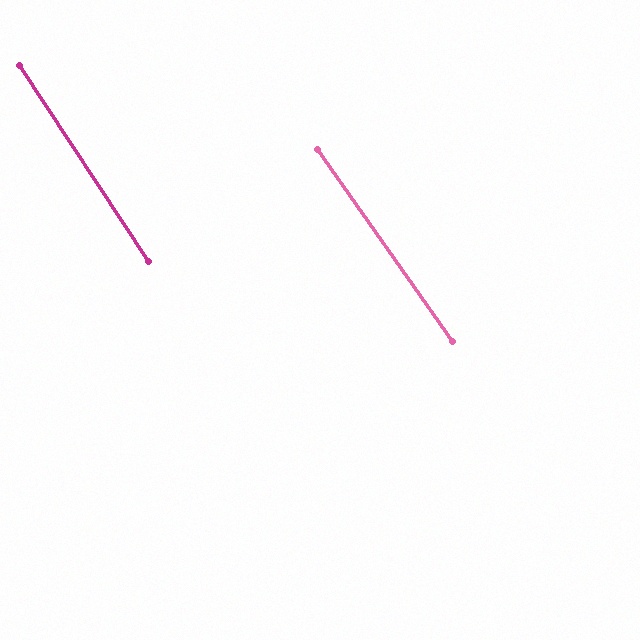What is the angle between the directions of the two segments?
Approximately 2 degrees.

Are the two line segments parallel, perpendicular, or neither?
Parallel — their directions differ by only 1.6°.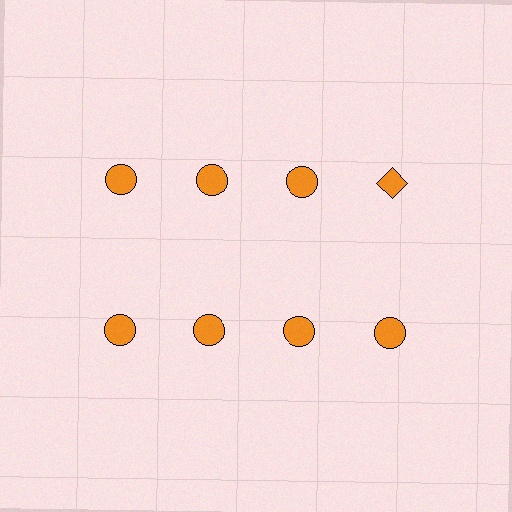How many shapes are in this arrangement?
There are 8 shapes arranged in a grid pattern.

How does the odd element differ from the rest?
It has a different shape: diamond instead of circle.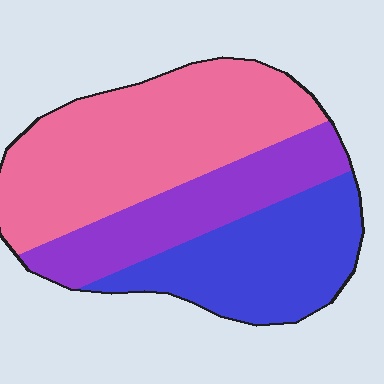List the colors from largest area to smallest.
From largest to smallest: pink, blue, purple.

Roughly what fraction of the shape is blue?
Blue covers around 30% of the shape.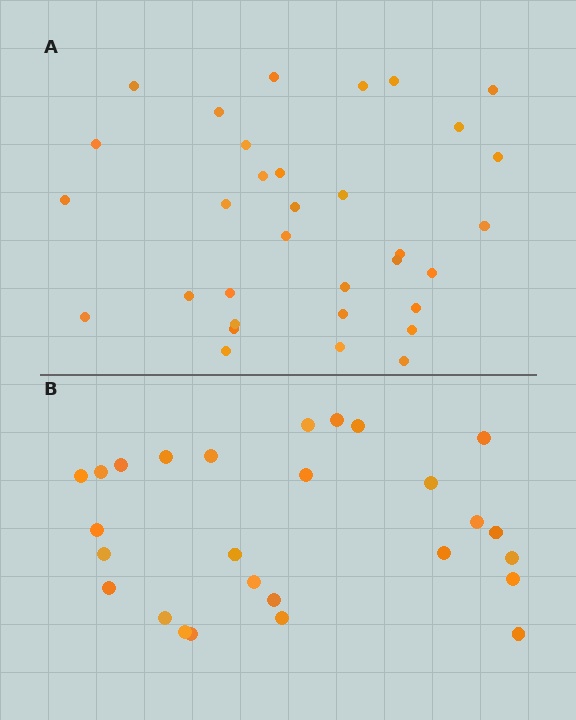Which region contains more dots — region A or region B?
Region A (the top region) has more dots.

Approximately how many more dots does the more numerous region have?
Region A has about 6 more dots than region B.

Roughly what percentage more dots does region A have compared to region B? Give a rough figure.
About 20% more.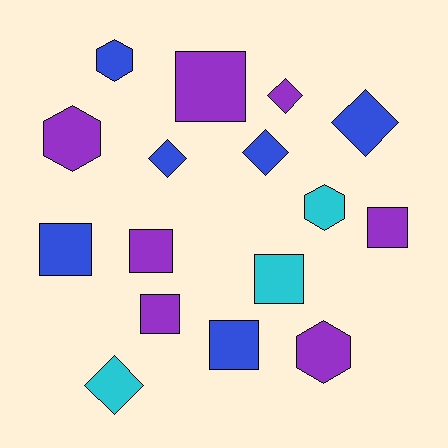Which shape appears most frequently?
Square, with 7 objects.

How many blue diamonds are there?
There are 3 blue diamonds.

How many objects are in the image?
There are 16 objects.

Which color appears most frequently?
Purple, with 7 objects.